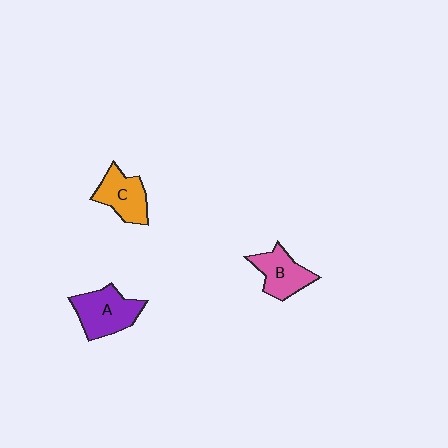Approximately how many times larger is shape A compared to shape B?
Approximately 1.2 times.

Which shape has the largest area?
Shape A (purple).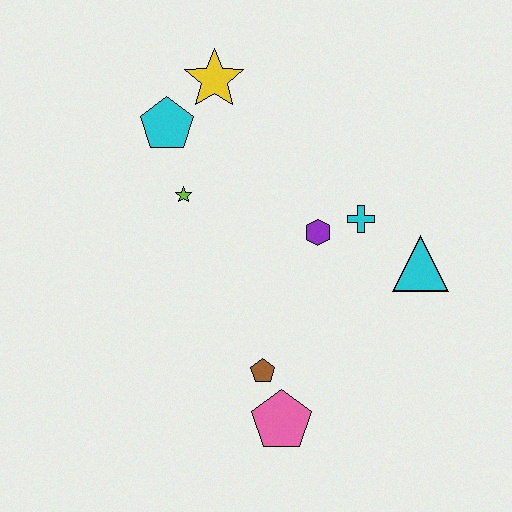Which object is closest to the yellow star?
The cyan pentagon is closest to the yellow star.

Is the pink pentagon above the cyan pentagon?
No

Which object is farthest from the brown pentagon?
The yellow star is farthest from the brown pentagon.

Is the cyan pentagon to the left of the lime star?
Yes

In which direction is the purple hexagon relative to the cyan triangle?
The purple hexagon is to the left of the cyan triangle.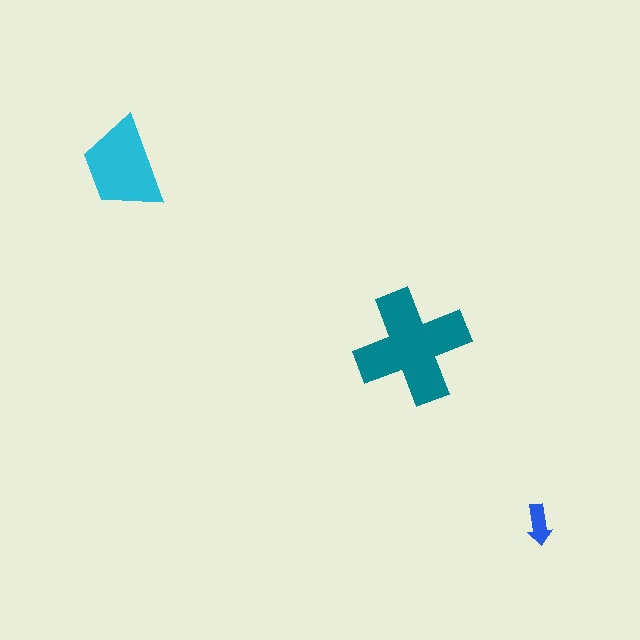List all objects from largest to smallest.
The teal cross, the cyan trapezoid, the blue arrow.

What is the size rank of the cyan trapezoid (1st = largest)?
2nd.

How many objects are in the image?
There are 3 objects in the image.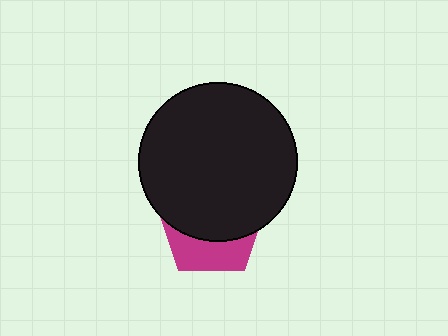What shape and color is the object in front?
The object in front is a black circle.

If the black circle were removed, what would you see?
You would see the complete magenta pentagon.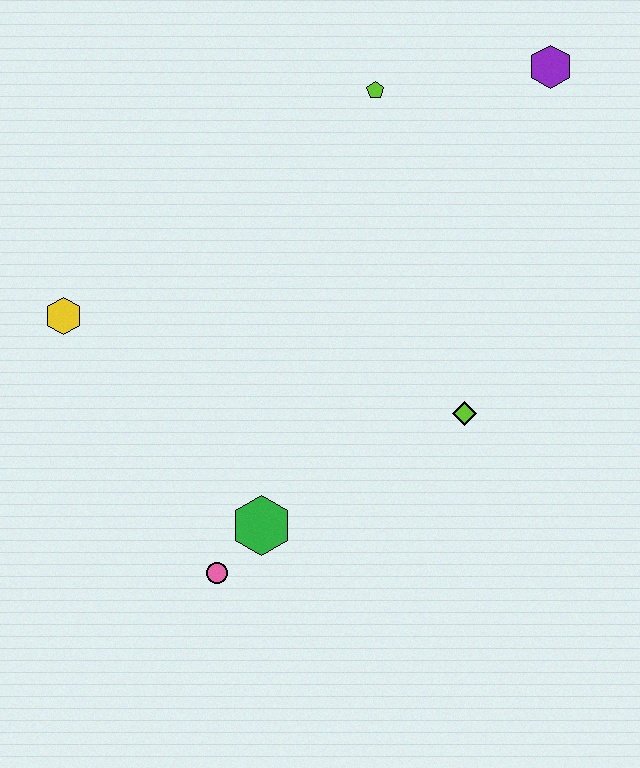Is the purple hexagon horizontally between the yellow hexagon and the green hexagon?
No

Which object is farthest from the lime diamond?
The yellow hexagon is farthest from the lime diamond.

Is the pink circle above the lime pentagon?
No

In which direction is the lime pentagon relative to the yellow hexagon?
The lime pentagon is to the right of the yellow hexagon.